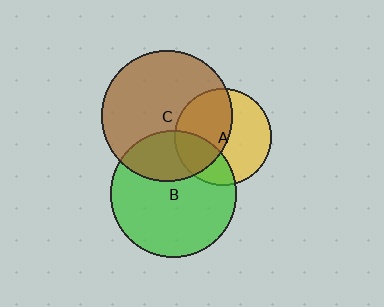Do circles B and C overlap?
Yes.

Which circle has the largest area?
Circle C (brown).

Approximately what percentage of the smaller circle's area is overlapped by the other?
Approximately 30%.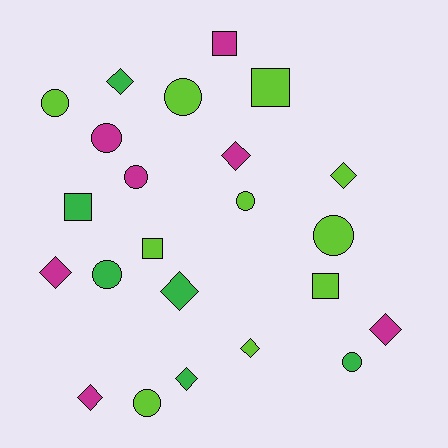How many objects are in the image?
There are 23 objects.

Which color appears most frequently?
Lime, with 10 objects.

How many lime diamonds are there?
There are 2 lime diamonds.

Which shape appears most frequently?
Circle, with 9 objects.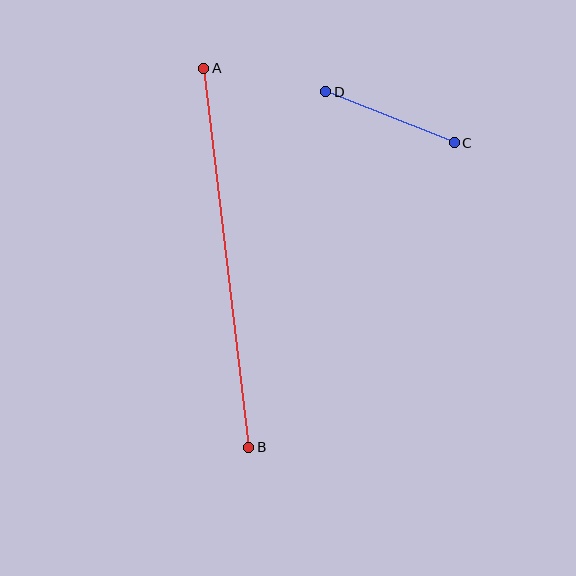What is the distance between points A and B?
The distance is approximately 382 pixels.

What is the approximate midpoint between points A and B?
The midpoint is at approximately (226, 258) pixels.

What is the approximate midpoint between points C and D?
The midpoint is at approximately (390, 117) pixels.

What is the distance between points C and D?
The distance is approximately 138 pixels.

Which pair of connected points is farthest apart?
Points A and B are farthest apart.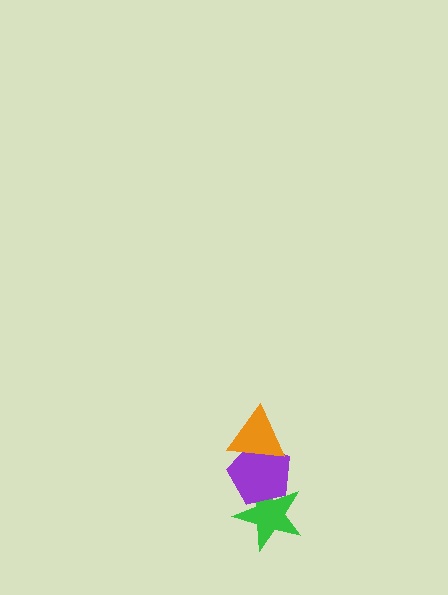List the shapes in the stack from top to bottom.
From top to bottom: the orange triangle, the purple pentagon, the green star.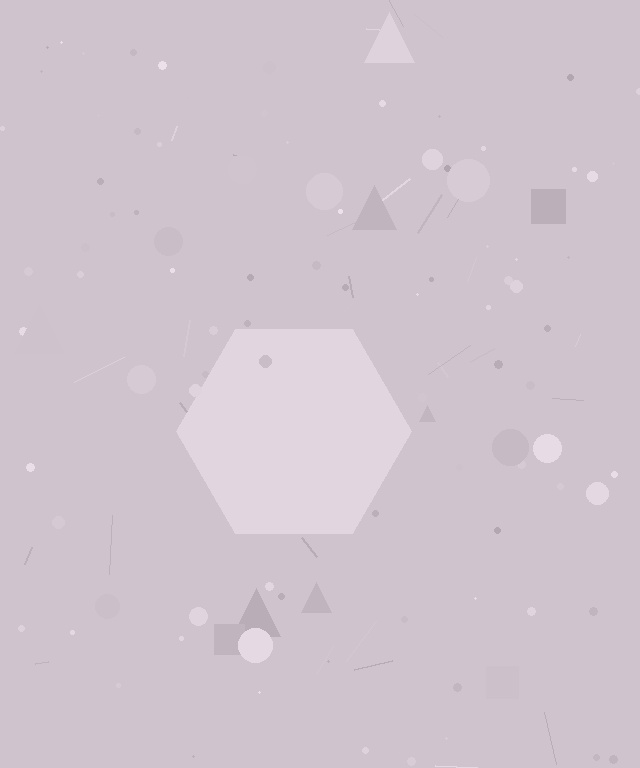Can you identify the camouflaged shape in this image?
The camouflaged shape is a hexagon.